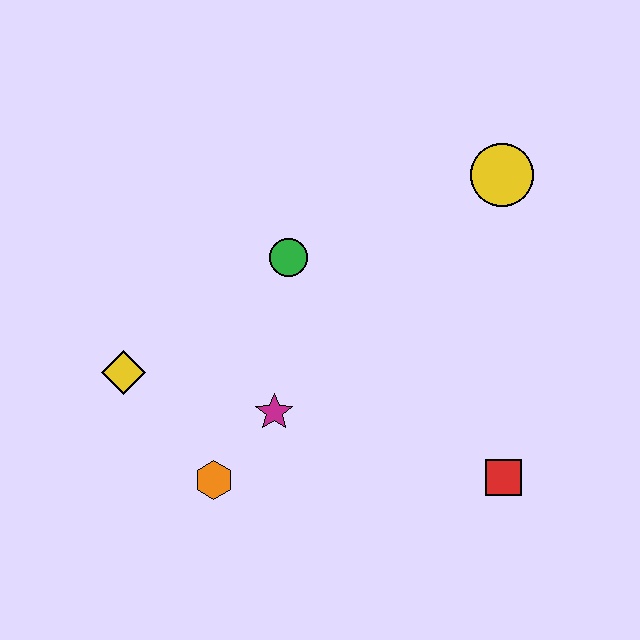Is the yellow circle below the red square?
No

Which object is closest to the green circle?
The magenta star is closest to the green circle.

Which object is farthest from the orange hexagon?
The yellow circle is farthest from the orange hexagon.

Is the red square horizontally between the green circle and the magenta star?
No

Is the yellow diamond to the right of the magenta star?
No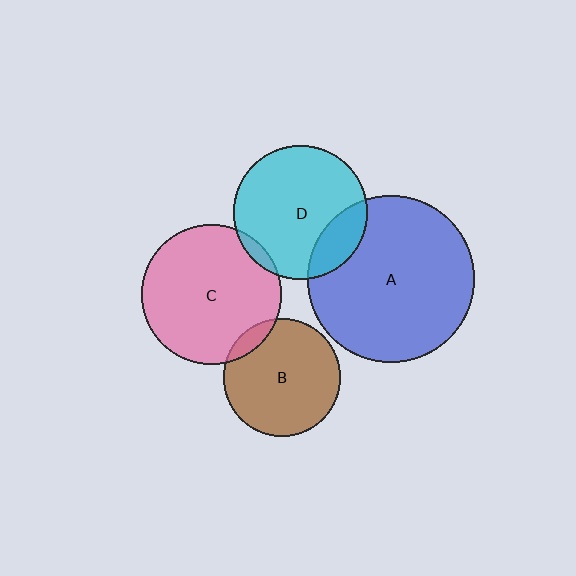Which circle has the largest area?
Circle A (blue).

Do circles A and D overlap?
Yes.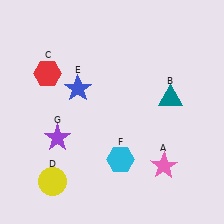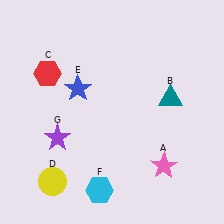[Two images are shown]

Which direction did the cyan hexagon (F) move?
The cyan hexagon (F) moved down.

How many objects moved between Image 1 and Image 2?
1 object moved between the two images.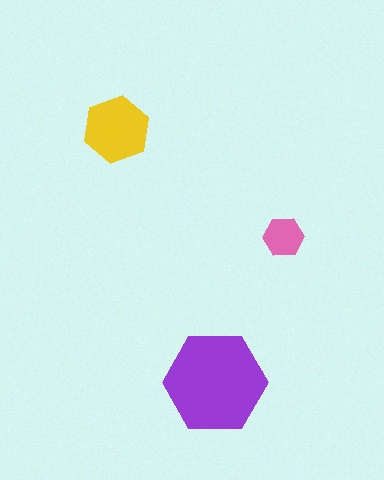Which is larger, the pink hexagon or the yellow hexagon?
The yellow one.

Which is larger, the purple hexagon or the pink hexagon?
The purple one.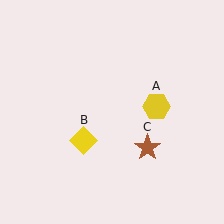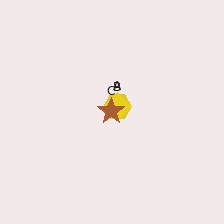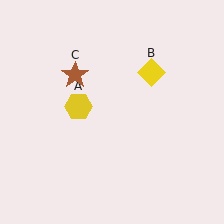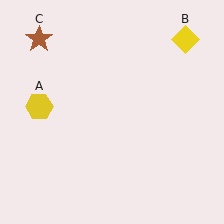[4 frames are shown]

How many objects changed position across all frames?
3 objects changed position: yellow hexagon (object A), yellow diamond (object B), brown star (object C).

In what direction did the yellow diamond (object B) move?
The yellow diamond (object B) moved up and to the right.